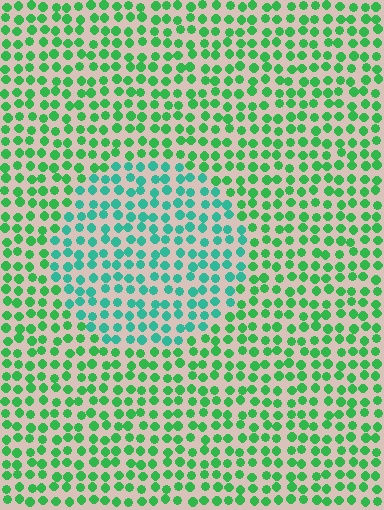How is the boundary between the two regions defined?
The boundary is defined purely by a slight shift in hue (about 35 degrees). Spacing, size, and orientation are identical on both sides.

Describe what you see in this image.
The image is filled with small green elements in a uniform arrangement. A circle-shaped region is visible where the elements are tinted to a slightly different hue, forming a subtle color boundary.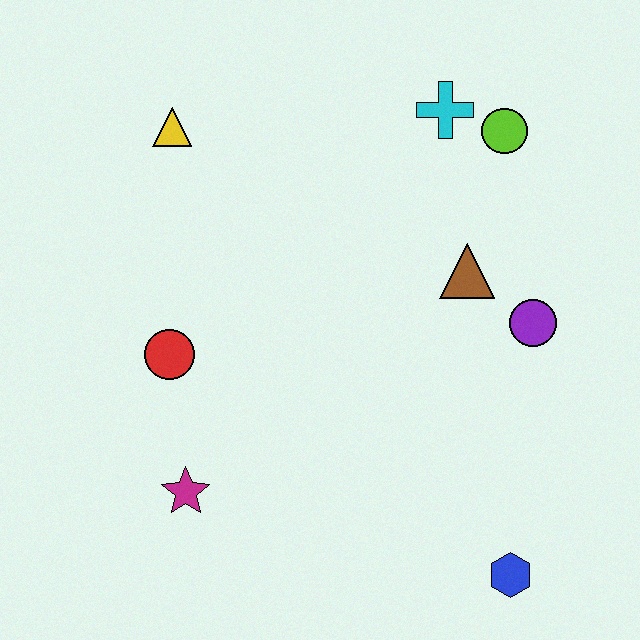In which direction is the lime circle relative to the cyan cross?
The lime circle is to the right of the cyan cross.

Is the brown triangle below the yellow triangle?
Yes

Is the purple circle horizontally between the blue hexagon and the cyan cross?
No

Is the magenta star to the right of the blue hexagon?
No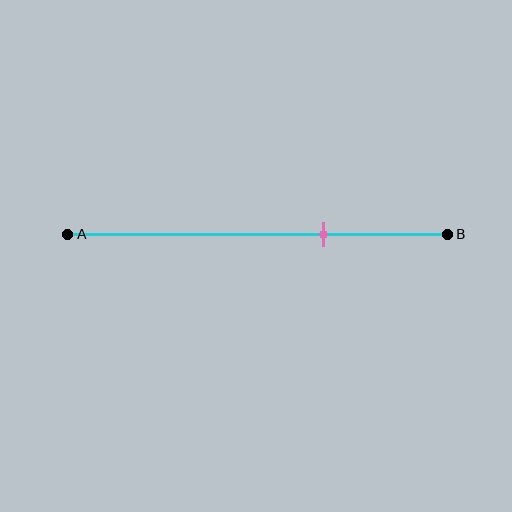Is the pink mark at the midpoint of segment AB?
No, the mark is at about 65% from A, not at the 50% midpoint.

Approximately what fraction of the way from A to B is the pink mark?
The pink mark is approximately 65% of the way from A to B.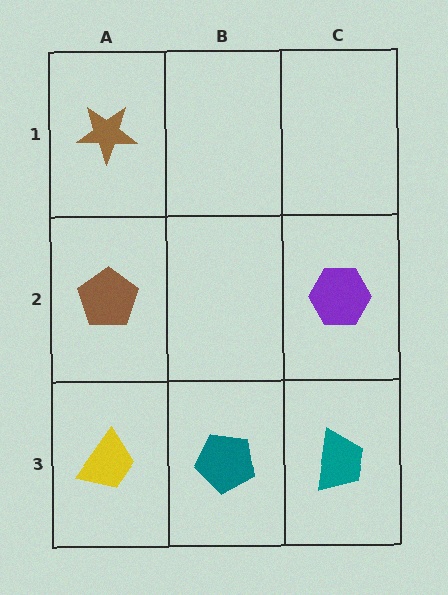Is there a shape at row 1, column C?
No, that cell is empty.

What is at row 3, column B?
A teal pentagon.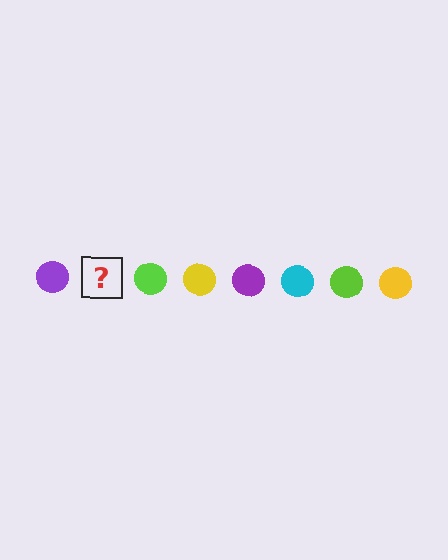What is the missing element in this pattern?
The missing element is a cyan circle.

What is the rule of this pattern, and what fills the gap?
The rule is that the pattern cycles through purple, cyan, lime, yellow circles. The gap should be filled with a cyan circle.